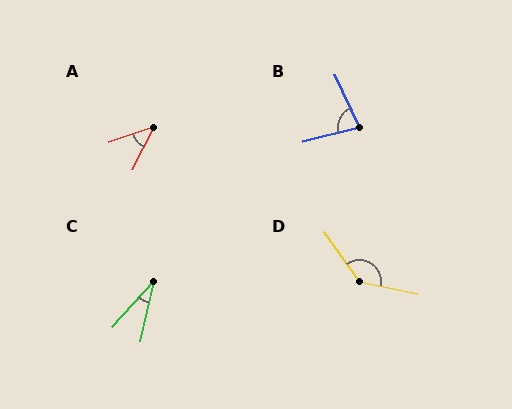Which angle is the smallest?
C, at approximately 29 degrees.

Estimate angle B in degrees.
Approximately 78 degrees.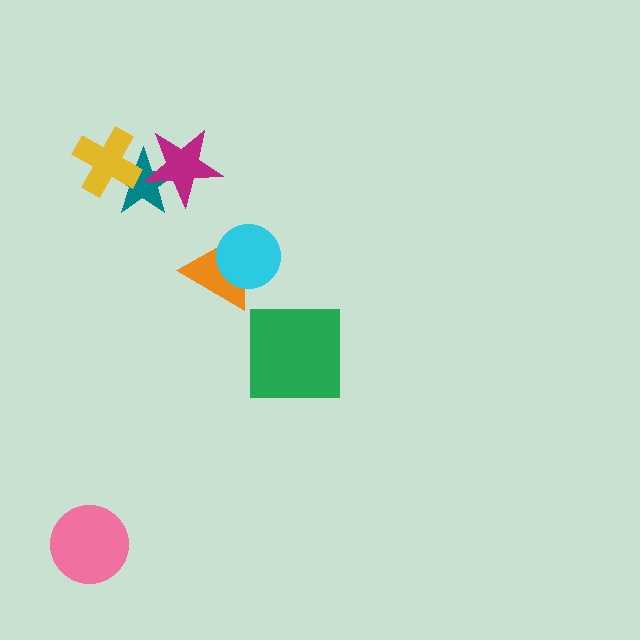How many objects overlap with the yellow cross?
1 object overlaps with the yellow cross.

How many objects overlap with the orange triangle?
1 object overlaps with the orange triangle.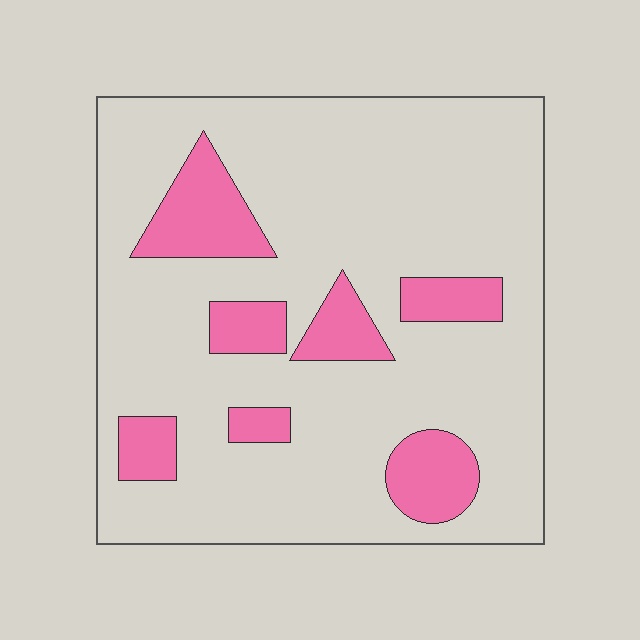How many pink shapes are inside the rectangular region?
7.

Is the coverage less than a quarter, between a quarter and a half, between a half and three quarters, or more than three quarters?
Less than a quarter.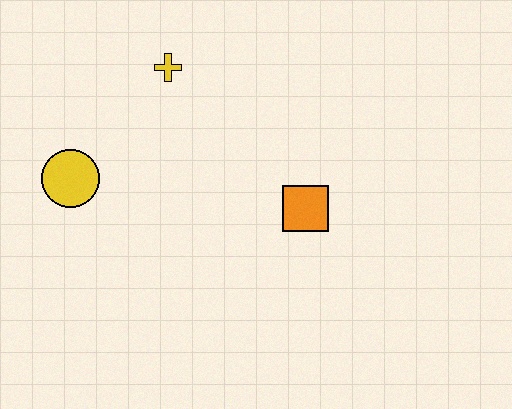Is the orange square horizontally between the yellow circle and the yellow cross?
No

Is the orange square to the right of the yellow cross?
Yes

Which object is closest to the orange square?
The yellow cross is closest to the orange square.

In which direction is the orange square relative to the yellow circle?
The orange square is to the right of the yellow circle.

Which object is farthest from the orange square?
The yellow circle is farthest from the orange square.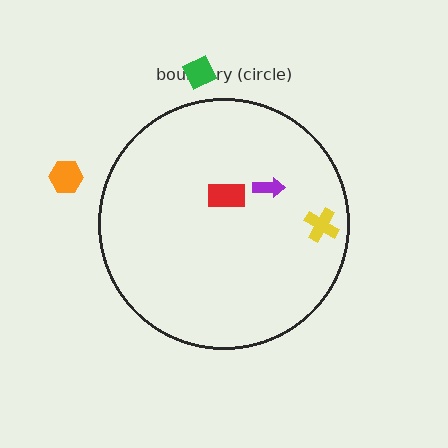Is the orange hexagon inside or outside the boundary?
Outside.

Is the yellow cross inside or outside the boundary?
Inside.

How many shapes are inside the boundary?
3 inside, 2 outside.